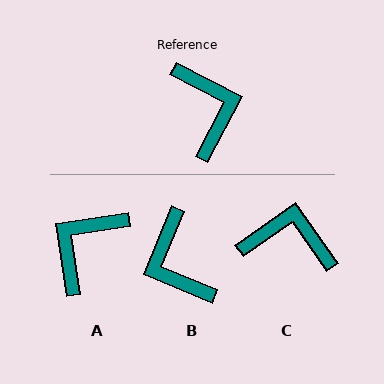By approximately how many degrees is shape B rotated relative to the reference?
Approximately 175 degrees clockwise.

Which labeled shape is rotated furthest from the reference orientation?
B, about 175 degrees away.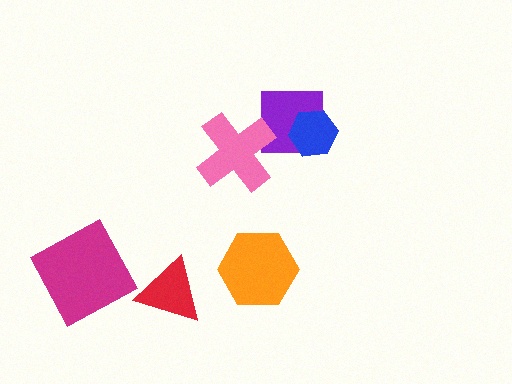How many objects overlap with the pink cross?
1 object overlaps with the pink cross.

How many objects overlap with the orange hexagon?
0 objects overlap with the orange hexagon.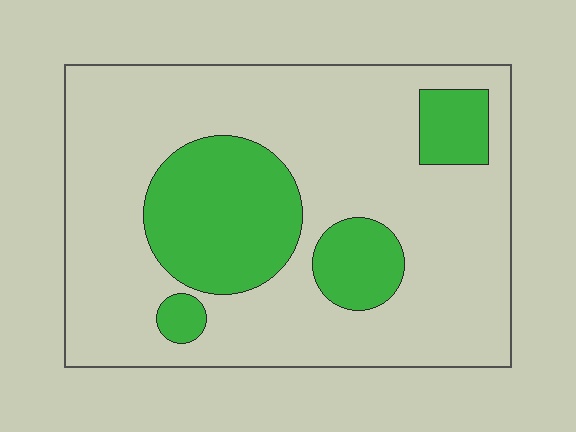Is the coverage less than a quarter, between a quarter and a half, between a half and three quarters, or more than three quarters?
Between a quarter and a half.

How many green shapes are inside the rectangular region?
4.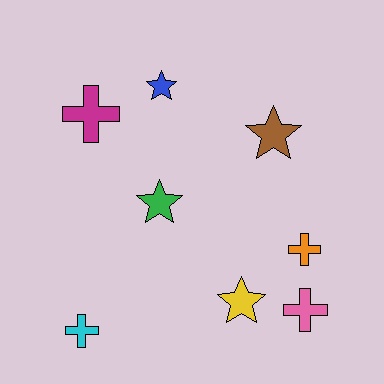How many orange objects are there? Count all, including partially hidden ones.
There is 1 orange object.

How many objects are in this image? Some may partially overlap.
There are 8 objects.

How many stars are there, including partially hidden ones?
There are 4 stars.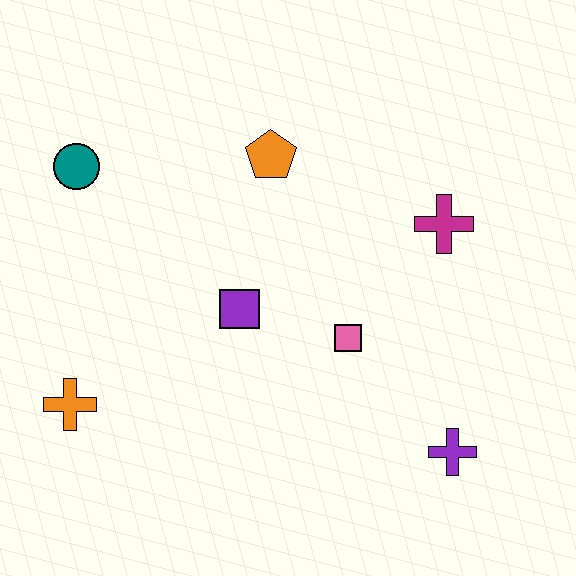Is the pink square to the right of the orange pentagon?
Yes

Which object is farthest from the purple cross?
The teal circle is farthest from the purple cross.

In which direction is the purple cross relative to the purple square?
The purple cross is to the right of the purple square.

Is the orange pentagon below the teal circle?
No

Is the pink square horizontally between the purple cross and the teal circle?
Yes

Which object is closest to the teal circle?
The orange pentagon is closest to the teal circle.